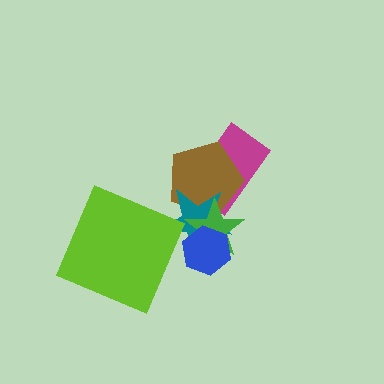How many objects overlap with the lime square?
0 objects overlap with the lime square.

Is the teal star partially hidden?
Yes, it is partially covered by another shape.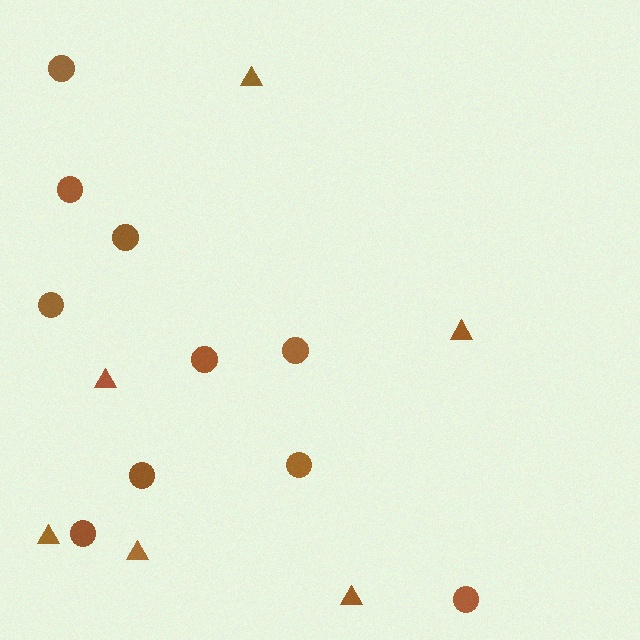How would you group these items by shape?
There are 2 groups: one group of circles (10) and one group of triangles (6).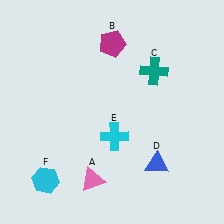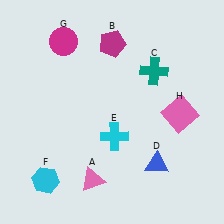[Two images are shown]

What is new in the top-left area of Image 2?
A magenta circle (G) was added in the top-left area of Image 2.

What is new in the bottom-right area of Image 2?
A pink square (H) was added in the bottom-right area of Image 2.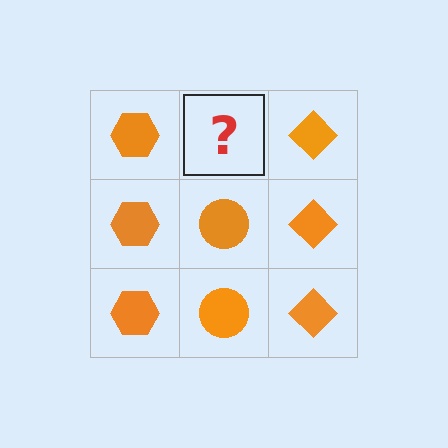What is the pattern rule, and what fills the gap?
The rule is that each column has a consistent shape. The gap should be filled with an orange circle.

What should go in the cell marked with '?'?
The missing cell should contain an orange circle.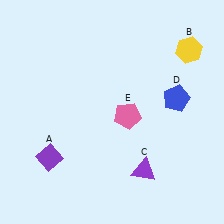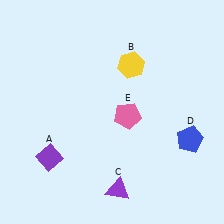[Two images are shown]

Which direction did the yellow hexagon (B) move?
The yellow hexagon (B) moved left.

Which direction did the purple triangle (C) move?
The purple triangle (C) moved left.